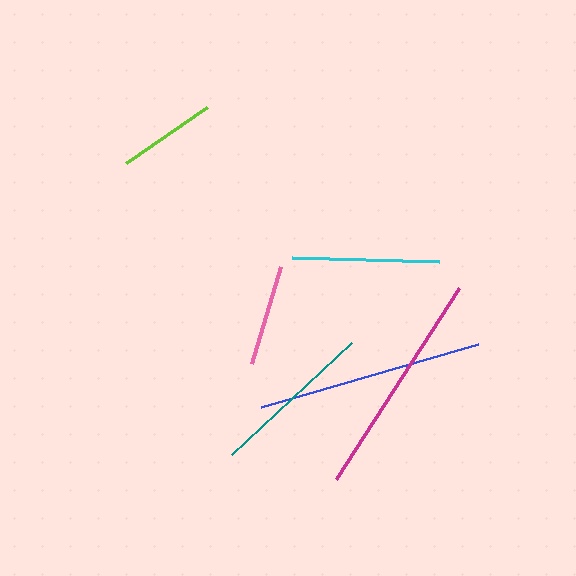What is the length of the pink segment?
The pink segment is approximately 101 pixels long.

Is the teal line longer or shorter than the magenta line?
The magenta line is longer than the teal line.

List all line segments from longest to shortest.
From longest to shortest: magenta, blue, teal, cyan, pink, lime.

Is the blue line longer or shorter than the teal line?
The blue line is longer than the teal line.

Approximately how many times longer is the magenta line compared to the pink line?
The magenta line is approximately 2.2 times the length of the pink line.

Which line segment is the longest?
The magenta line is the longest at approximately 227 pixels.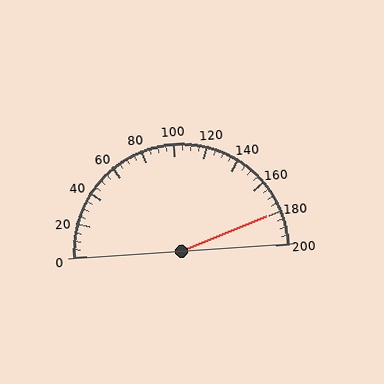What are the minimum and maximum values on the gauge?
The gauge ranges from 0 to 200.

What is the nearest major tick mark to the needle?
The nearest major tick mark is 180.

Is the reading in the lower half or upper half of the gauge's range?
The reading is in the upper half of the range (0 to 200).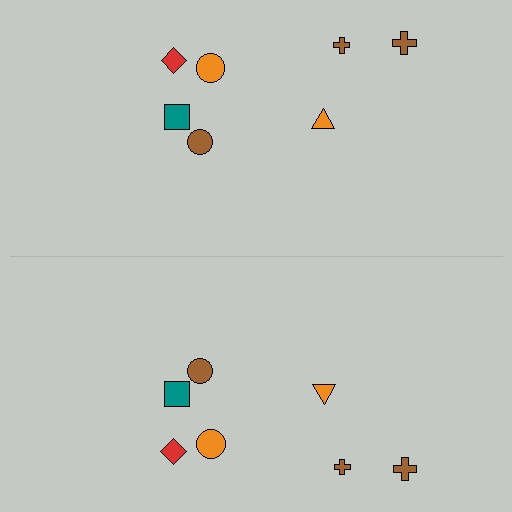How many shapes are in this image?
There are 14 shapes in this image.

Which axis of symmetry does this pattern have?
The pattern has a horizontal axis of symmetry running through the center of the image.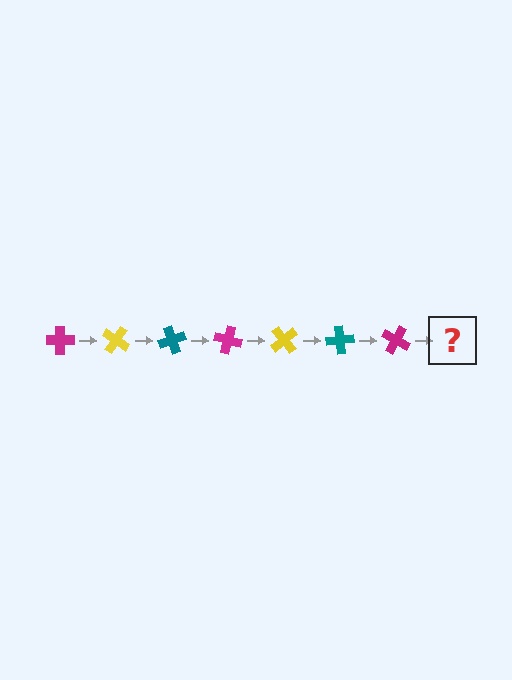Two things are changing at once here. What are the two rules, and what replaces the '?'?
The two rules are that it rotates 35 degrees each step and the color cycles through magenta, yellow, and teal. The '?' should be a yellow cross, rotated 245 degrees from the start.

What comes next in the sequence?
The next element should be a yellow cross, rotated 245 degrees from the start.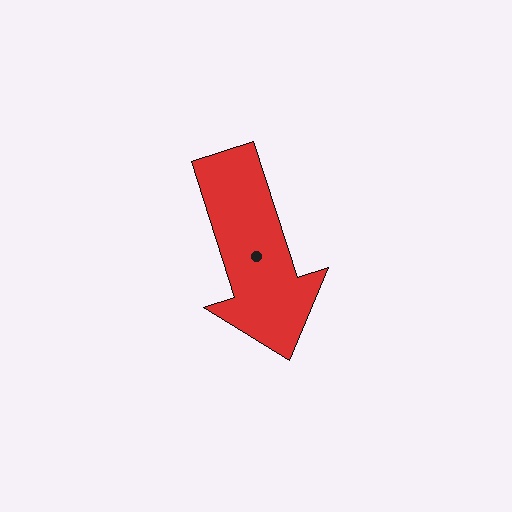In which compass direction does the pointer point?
South.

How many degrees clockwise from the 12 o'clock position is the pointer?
Approximately 162 degrees.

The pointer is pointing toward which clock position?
Roughly 5 o'clock.